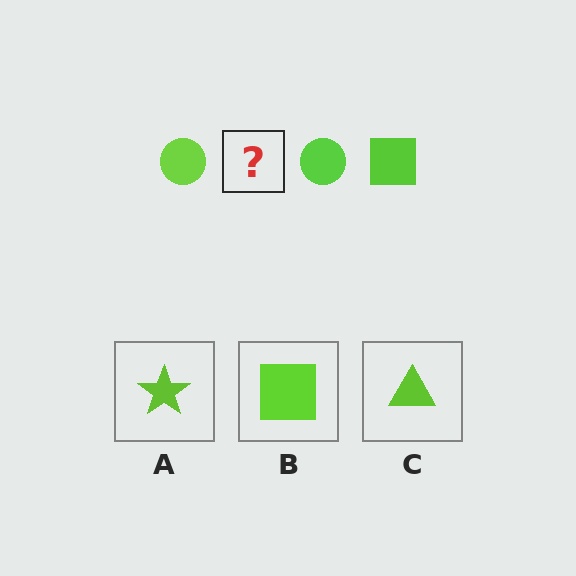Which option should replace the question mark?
Option B.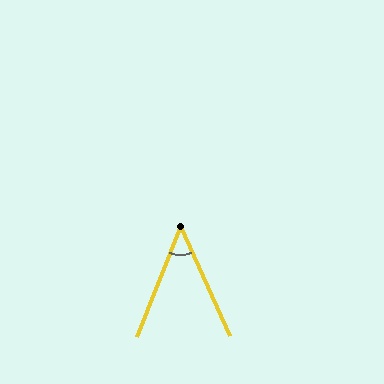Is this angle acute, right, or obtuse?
It is acute.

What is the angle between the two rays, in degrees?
Approximately 45 degrees.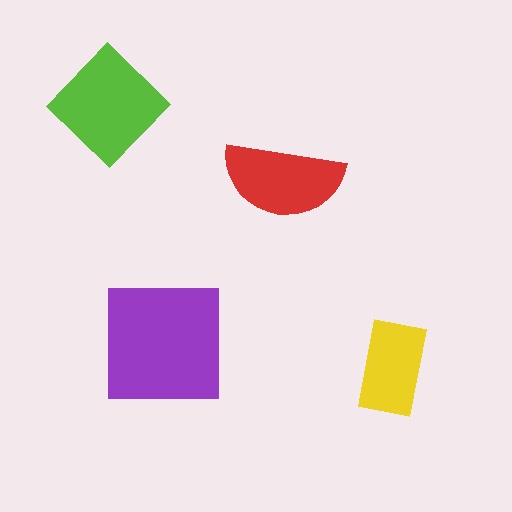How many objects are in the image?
There are 4 objects in the image.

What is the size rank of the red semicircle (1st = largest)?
3rd.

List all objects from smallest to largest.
The yellow rectangle, the red semicircle, the lime diamond, the purple square.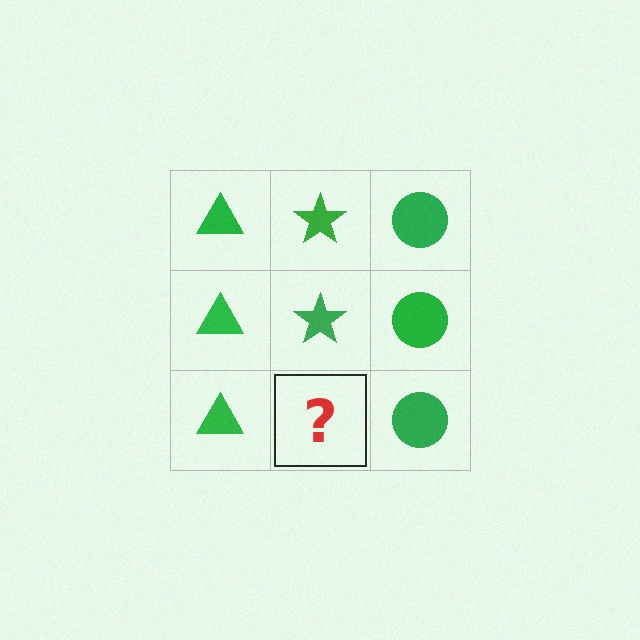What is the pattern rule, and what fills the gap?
The rule is that each column has a consistent shape. The gap should be filled with a green star.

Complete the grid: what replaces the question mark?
The question mark should be replaced with a green star.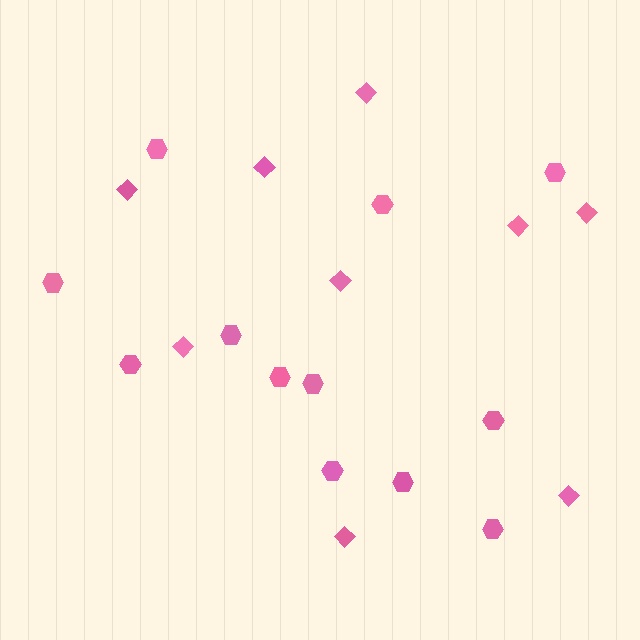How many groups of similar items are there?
There are 2 groups: one group of hexagons (12) and one group of diamonds (9).